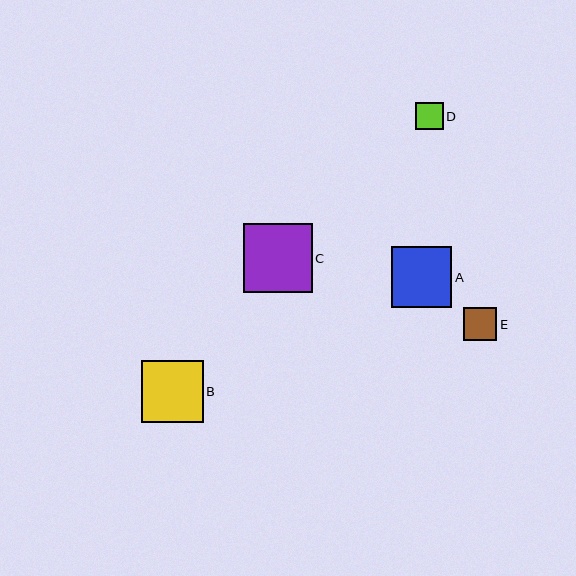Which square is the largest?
Square C is the largest with a size of approximately 69 pixels.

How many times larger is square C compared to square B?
Square C is approximately 1.1 times the size of square B.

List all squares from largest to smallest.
From largest to smallest: C, B, A, E, D.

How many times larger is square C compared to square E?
Square C is approximately 2.1 times the size of square E.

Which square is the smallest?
Square D is the smallest with a size of approximately 27 pixels.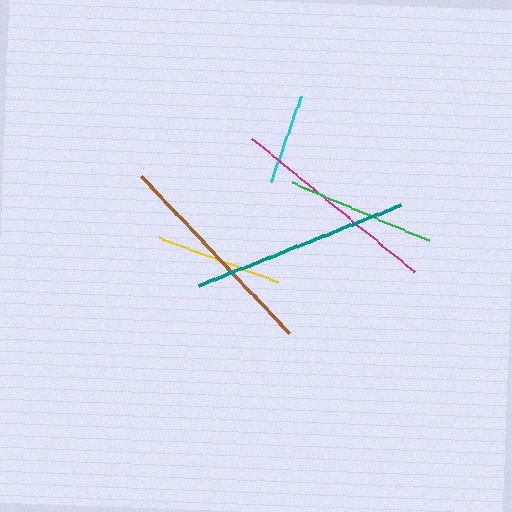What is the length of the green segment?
The green segment is approximately 148 pixels long.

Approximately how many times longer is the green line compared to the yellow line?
The green line is approximately 1.2 times the length of the yellow line.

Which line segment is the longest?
The teal line is the longest at approximately 218 pixels.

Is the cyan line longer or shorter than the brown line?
The brown line is longer than the cyan line.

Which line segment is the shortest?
The cyan line is the shortest at approximately 92 pixels.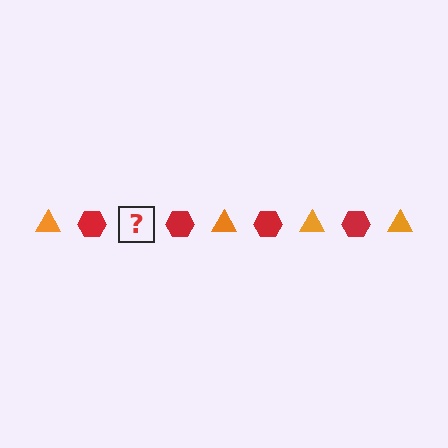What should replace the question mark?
The question mark should be replaced with an orange triangle.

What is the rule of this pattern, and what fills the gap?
The rule is that the pattern alternates between orange triangle and red hexagon. The gap should be filled with an orange triangle.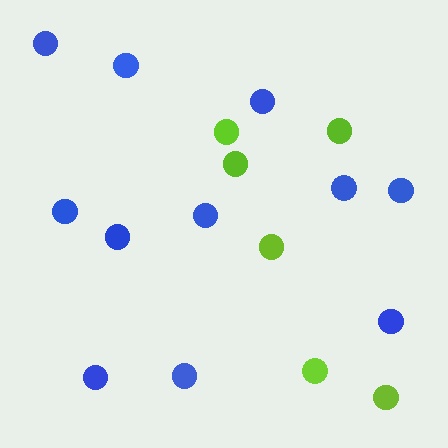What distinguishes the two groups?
There are 2 groups: one group of blue circles (11) and one group of lime circles (6).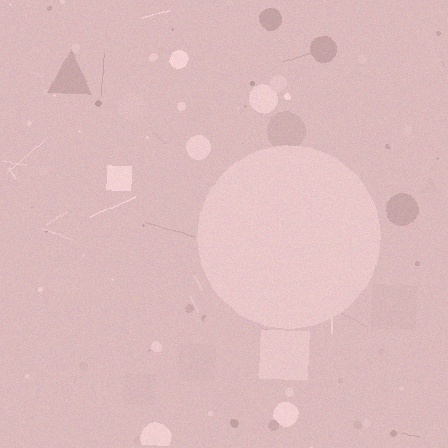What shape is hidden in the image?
A circle is hidden in the image.